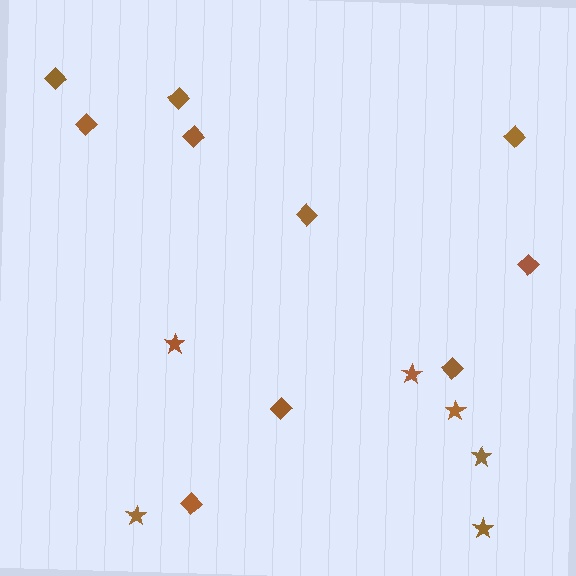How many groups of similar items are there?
There are 2 groups: one group of diamonds (10) and one group of stars (6).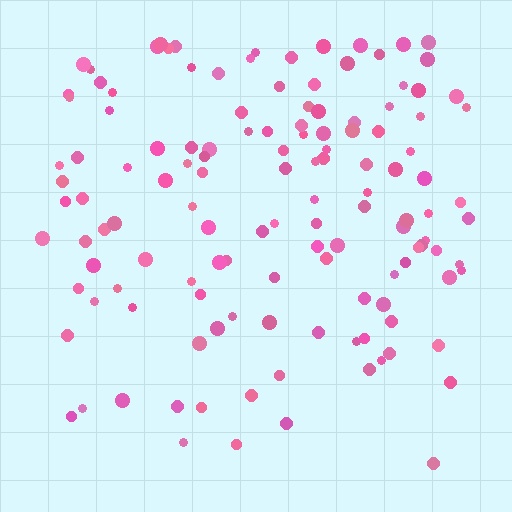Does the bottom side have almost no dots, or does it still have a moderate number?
Still a moderate number, just noticeably fewer than the top.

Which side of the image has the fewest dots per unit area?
The bottom.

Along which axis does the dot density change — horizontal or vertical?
Vertical.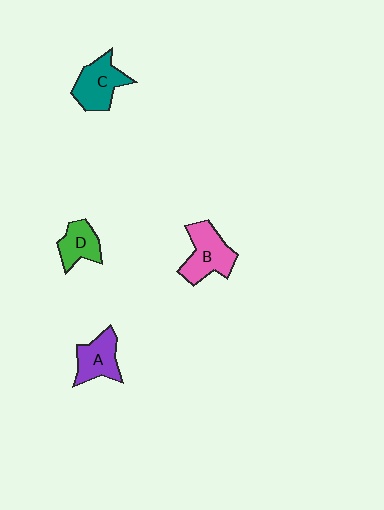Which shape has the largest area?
Shape B (pink).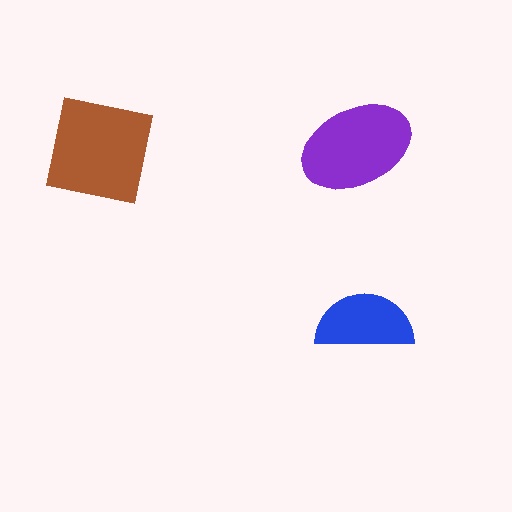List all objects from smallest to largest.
The blue semicircle, the purple ellipse, the brown square.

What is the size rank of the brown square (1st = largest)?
1st.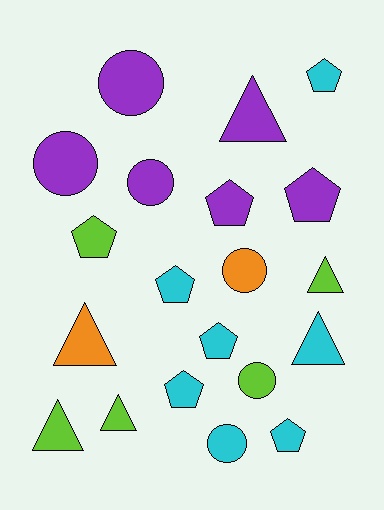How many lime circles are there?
There is 1 lime circle.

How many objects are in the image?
There are 20 objects.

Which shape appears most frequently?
Pentagon, with 8 objects.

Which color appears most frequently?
Cyan, with 7 objects.